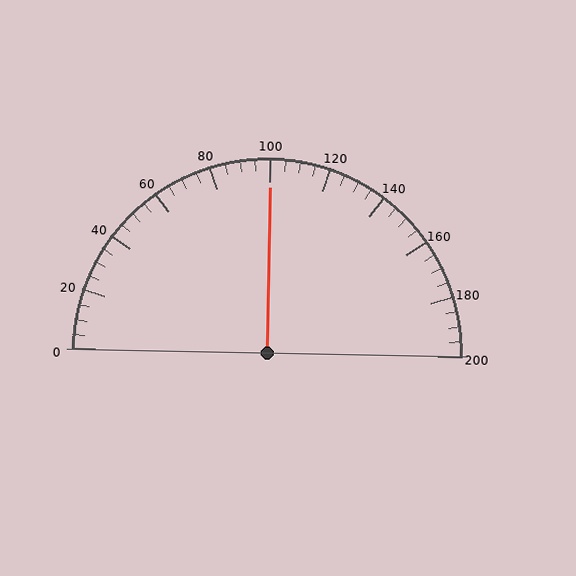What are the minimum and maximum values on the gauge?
The gauge ranges from 0 to 200.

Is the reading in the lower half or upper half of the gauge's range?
The reading is in the upper half of the range (0 to 200).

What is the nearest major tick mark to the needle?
The nearest major tick mark is 100.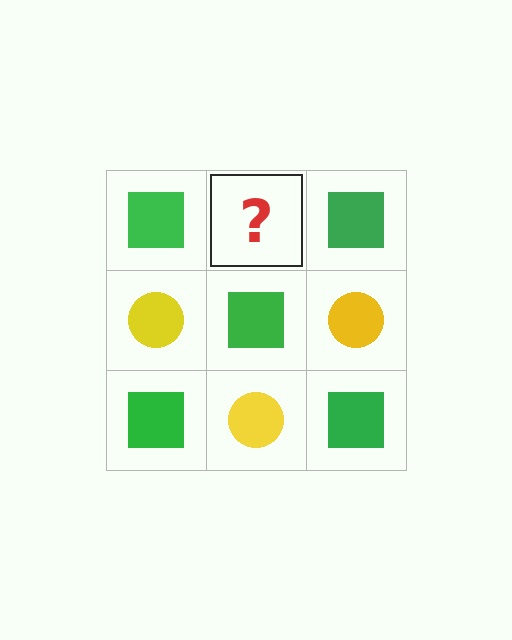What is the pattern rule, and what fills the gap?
The rule is that it alternates green square and yellow circle in a checkerboard pattern. The gap should be filled with a yellow circle.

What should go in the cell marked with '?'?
The missing cell should contain a yellow circle.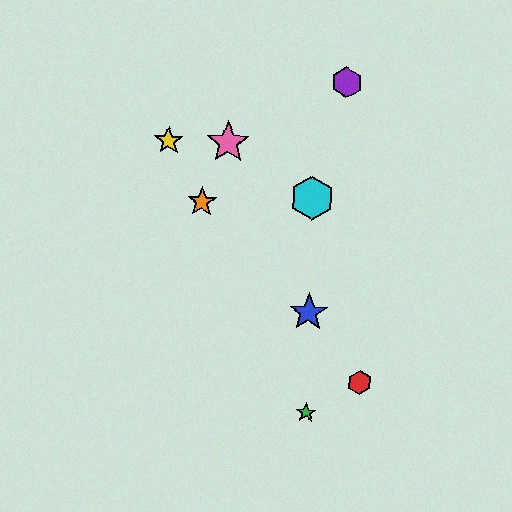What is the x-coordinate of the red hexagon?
The red hexagon is at x≈360.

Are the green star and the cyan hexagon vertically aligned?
Yes, both are at x≈306.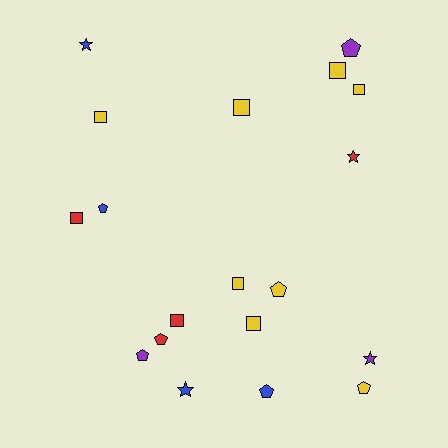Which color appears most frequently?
Yellow, with 8 objects.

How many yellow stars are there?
There are no yellow stars.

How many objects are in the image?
There are 19 objects.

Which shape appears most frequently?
Square, with 8 objects.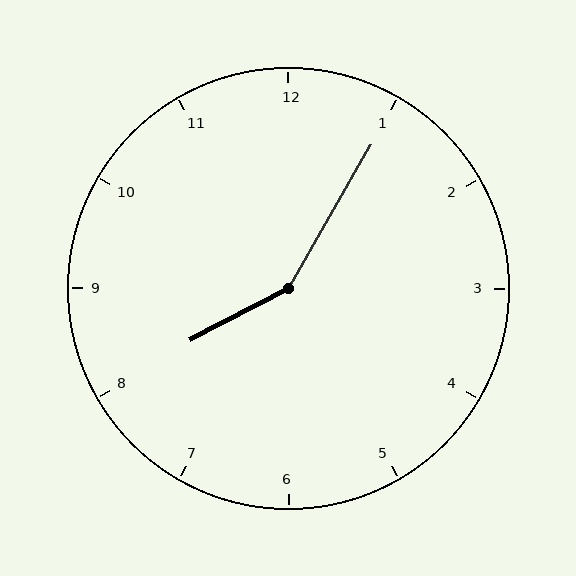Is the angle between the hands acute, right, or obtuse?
It is obtuse.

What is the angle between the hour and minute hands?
Approximately 148 degrees.